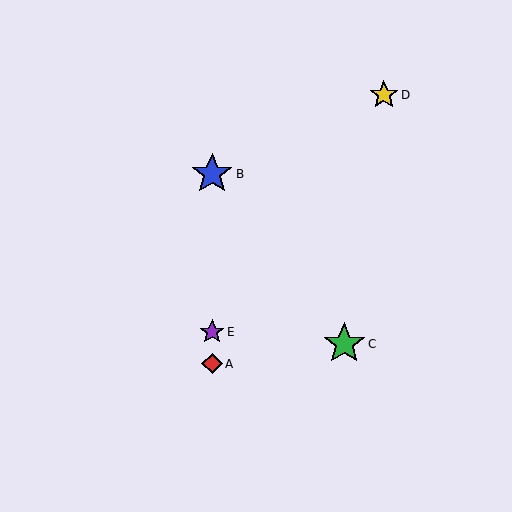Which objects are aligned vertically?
Objects A, B, E are aligned vertically.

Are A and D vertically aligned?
No, A is at x≈212 and D is at x≈384.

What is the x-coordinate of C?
Object C is at x≈344.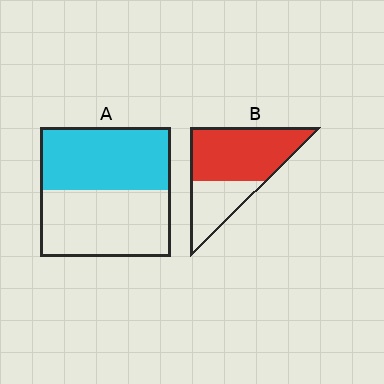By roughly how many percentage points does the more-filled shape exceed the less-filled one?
By roughly 15 percentage points (B over A).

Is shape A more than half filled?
Roughly half.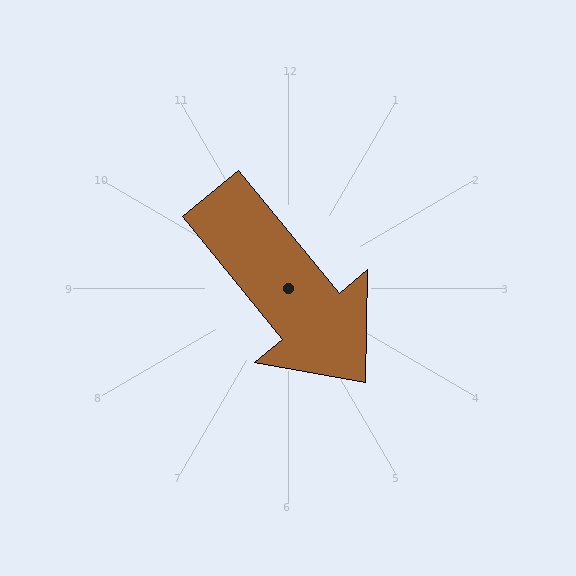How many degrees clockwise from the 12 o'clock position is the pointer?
Approximately 141 degrees.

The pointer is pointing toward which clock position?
Roughly 5 o'clock.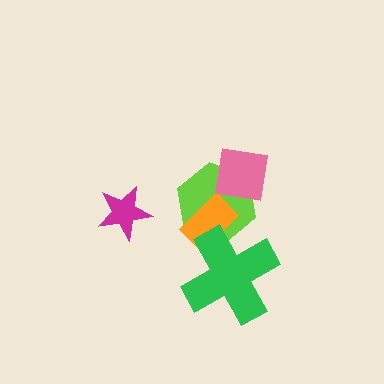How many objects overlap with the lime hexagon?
3 objects overlap with the lime hexagon.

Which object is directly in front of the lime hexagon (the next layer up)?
The orange rectangle is directly in front of the lime hexagon.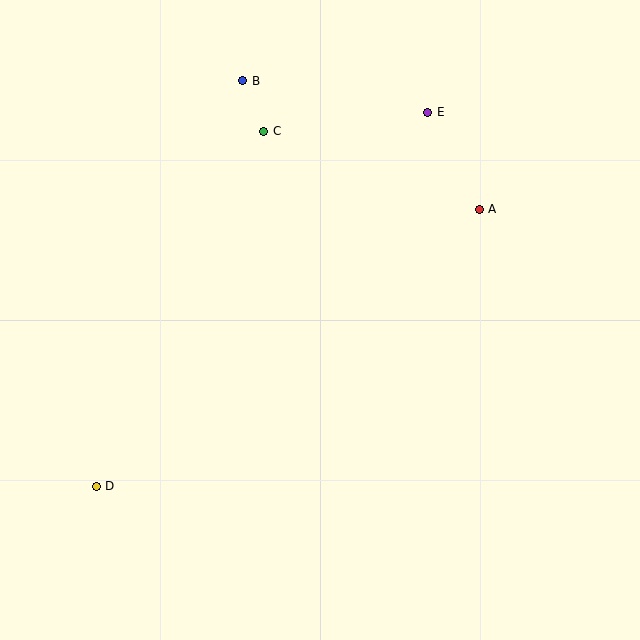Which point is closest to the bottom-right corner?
Point A is closest to the bottom-right corner.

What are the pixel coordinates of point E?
Point E is at (428, 112).